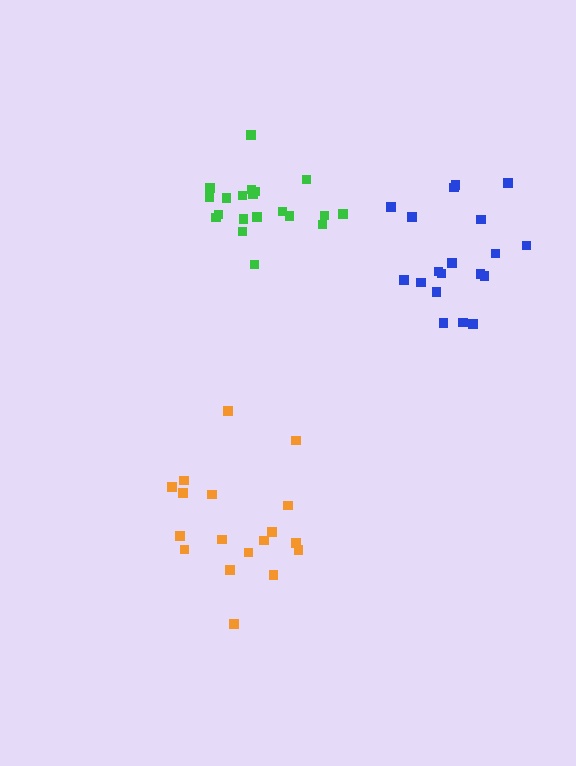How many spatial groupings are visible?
There are 3 spatial groupings.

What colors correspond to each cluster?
The clusters are colored: orange, green, blue.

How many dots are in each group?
Group 1: 18 dots, Group 2: 20 dots, Group 3: 19 dots (57 total).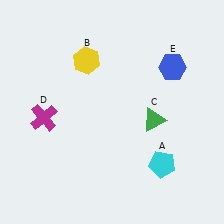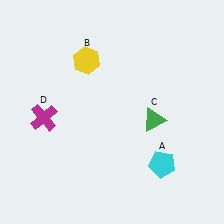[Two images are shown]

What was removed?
The blue hexagon (E) was removed in Image 2.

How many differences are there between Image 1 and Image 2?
There is 1 difference between the two images.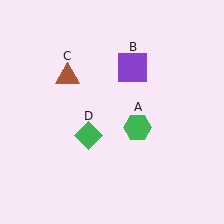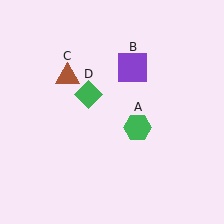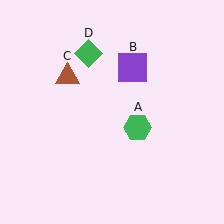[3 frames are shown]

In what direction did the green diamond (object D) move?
The green diamond (object D) moved up.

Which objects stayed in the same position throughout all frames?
Green hexagon (object A) and purple square (object B) and brown triangle (object C) remained stationary.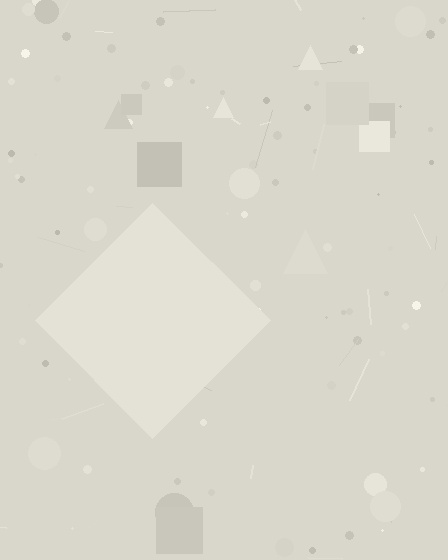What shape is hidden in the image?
A diamond is hidden in the image.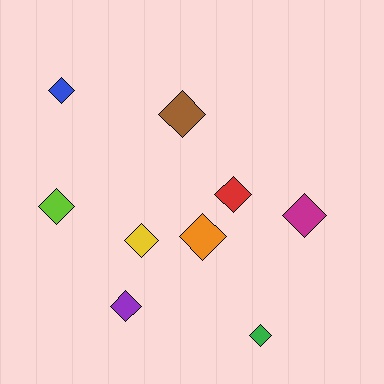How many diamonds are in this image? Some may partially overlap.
There are 9 diamonds.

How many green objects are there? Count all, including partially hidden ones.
There is 1 green object.